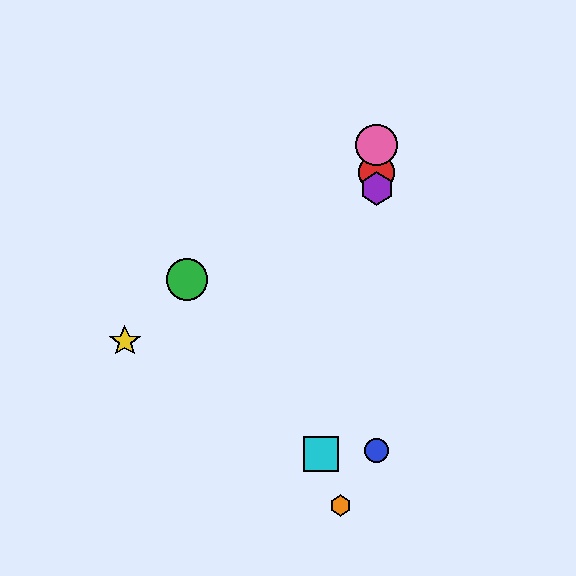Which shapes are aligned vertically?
The red circle, the blue circle, the purple hexagon, the pink circle are aligned vertically.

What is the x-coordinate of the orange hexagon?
The orange hexagon is at x≈340.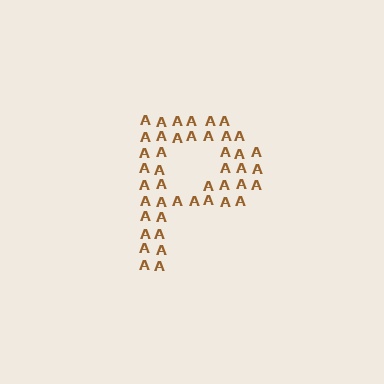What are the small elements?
The small elements are letter A's.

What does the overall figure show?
The overall figure shows the letter P.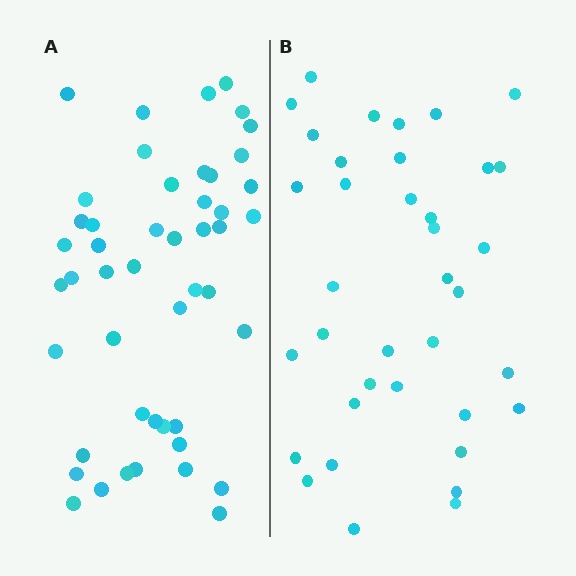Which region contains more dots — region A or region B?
Region A (the left region) has more dots.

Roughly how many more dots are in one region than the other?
Region A has roughly 12 or so more dots than region B.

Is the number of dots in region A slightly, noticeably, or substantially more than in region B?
Region A has noticeably more, but not dramatically so. The ratio is roughly 1.3 to 1.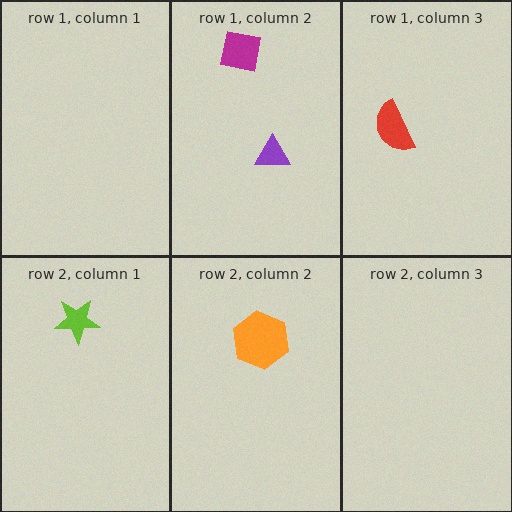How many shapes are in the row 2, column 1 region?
1.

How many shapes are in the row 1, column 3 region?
1.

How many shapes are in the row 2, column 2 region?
1.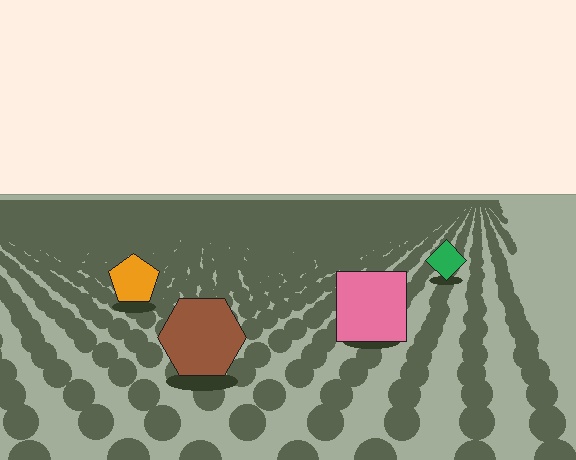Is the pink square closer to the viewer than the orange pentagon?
Yes. The pink square is closer — you can tell from the texture gradient: the ground texture is coarser near it.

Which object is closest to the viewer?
The brown hexagon is closest. The texture marks near it are larger and more spread out.